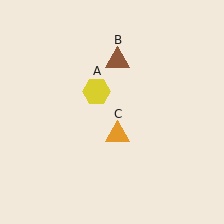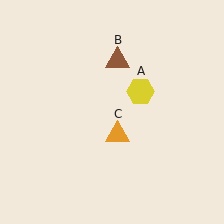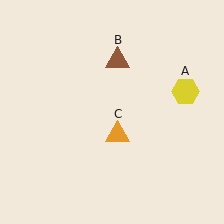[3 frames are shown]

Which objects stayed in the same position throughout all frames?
Brown triangle (object B) and orange triangle (object C) remained stationary.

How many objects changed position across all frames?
1 object changed position: yellow hexagon (object A).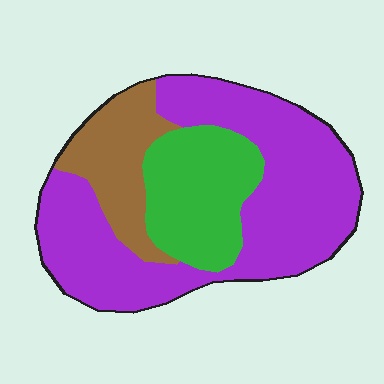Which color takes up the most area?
Purple, at roughly 60%.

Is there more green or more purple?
Purple.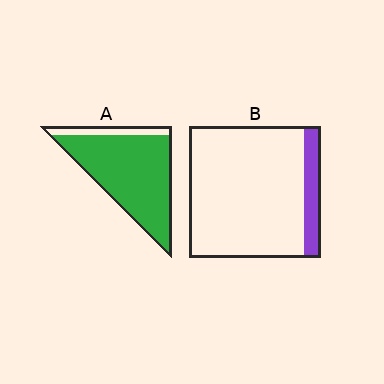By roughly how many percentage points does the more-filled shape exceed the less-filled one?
By roughly 75 percentage points (A over B).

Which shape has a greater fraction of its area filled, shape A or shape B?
Shape A.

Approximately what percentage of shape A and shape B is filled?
A is approximately 85% and B is approximately 15%.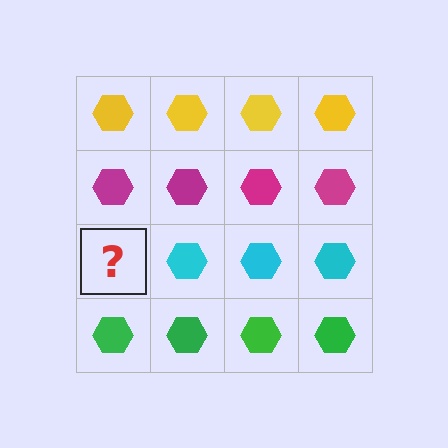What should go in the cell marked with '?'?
The missing cell should contain a cyan hexagon.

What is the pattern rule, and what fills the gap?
The rule is that each row has a consistent color. The gap should be filled with a cyan hexagon.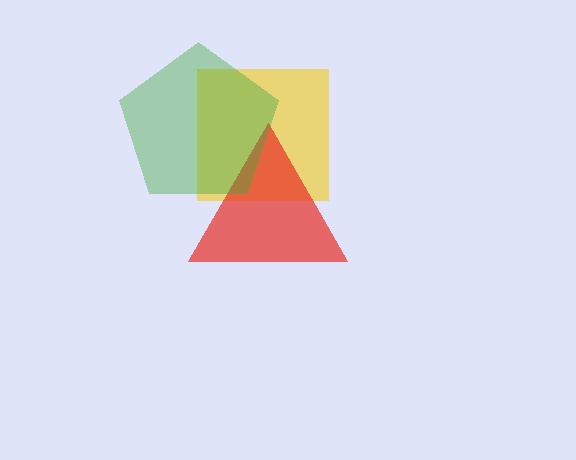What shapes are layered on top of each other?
The layered shapes are: a yellow square, a red triangle, a green pentagon.